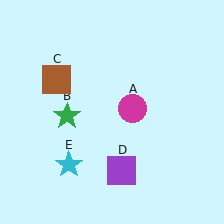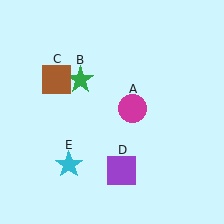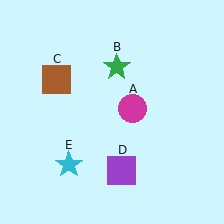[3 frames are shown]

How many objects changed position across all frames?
1 object changed position: green star (object B).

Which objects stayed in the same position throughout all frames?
Magenta circle (object A) and brown square (object C) and purple square (object D) and cyan star (object E) remained stationary.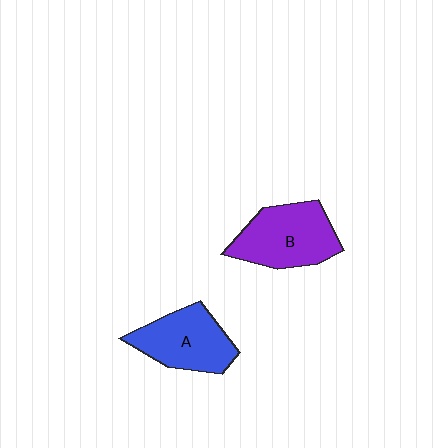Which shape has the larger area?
Shape B (purple).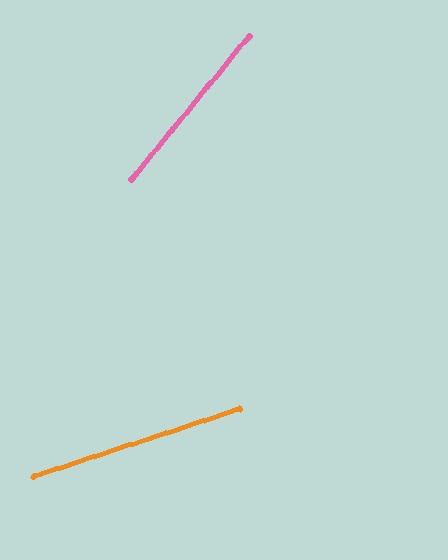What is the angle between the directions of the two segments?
Approximately 33 degrees.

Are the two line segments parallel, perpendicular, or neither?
Neither parallel nor perpendicular — they differ by about 33°.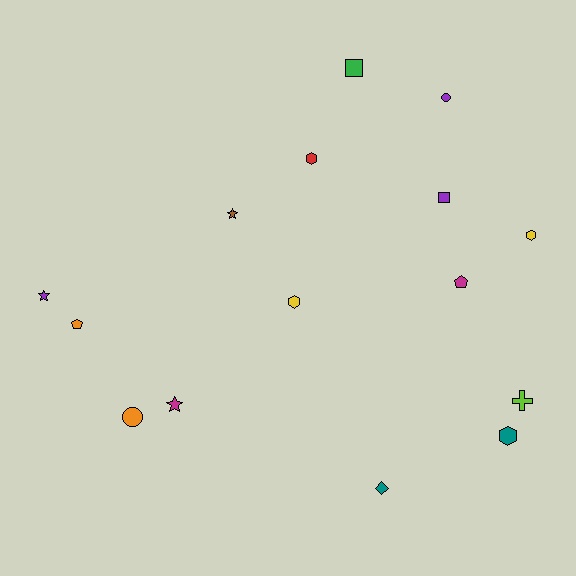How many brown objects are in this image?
There is 1 brown object.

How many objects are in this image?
There are 15 objects.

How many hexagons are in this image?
There are 4 hexagons.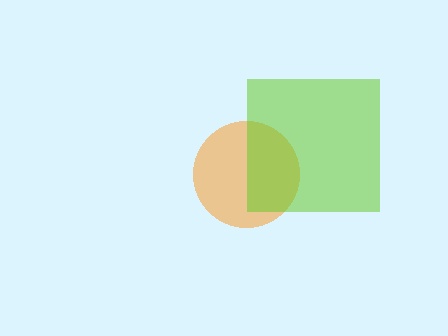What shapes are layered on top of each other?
The layered shapes are: an orange circle, a lime square.